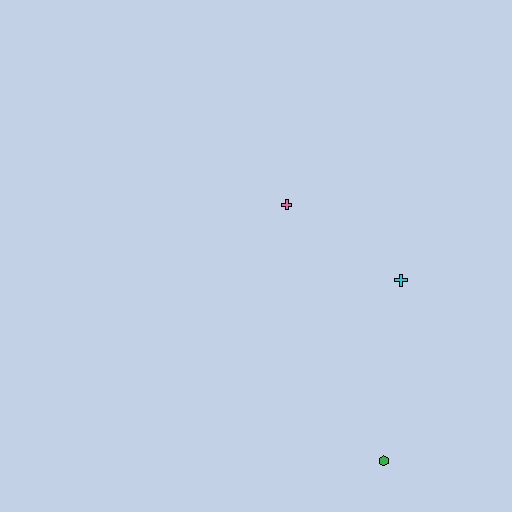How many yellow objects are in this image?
There are no yellow objects.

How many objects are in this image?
There are 3 objects.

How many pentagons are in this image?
There are no pentagons.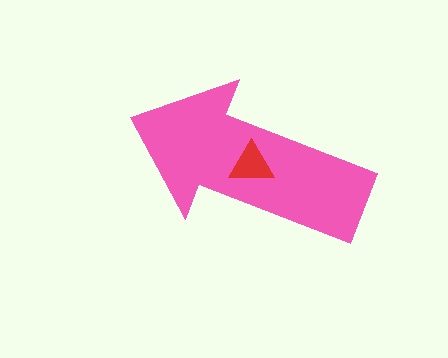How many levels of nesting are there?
2.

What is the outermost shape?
The pink arrow.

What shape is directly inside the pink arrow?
The red triangle.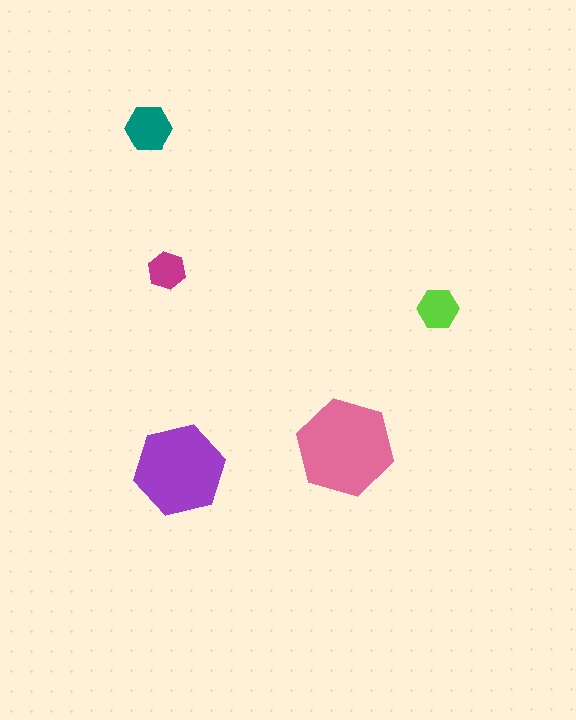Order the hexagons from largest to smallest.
the pink one, the purple one, the teal one, the lime one, the magenta one.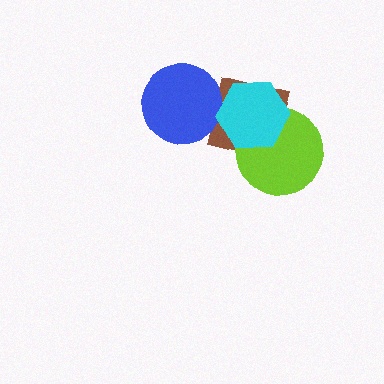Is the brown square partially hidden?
Yes, it is partially covered by another shape.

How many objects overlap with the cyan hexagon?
2 objects overlap with the cyan hexagon.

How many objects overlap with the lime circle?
2 objects overlap with the lime circle.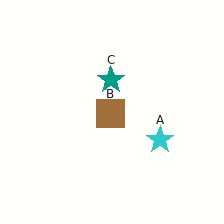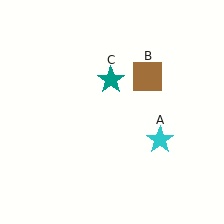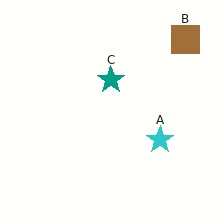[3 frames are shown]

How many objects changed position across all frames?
1 object changed position: brown square (object B).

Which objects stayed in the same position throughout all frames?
Cyan star (object A) and teal star (object C) remained stationary.